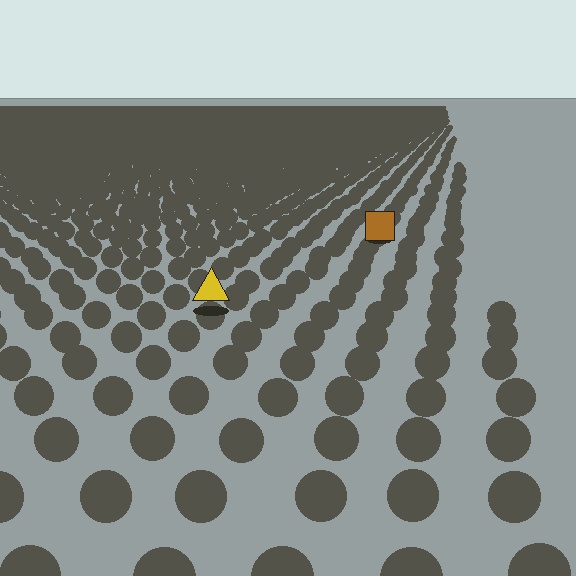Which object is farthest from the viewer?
The brown square is farthest from the viewer. It appears smaller and the ground texture around it is denser.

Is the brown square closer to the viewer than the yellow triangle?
No. The yellow triangle is closer — you can tell from the texture gradient: the ground texture is coarser near it.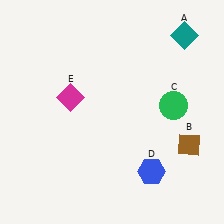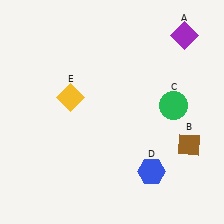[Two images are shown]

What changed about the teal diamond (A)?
In Image 1, A is teal. In Image 2, it changed to purple.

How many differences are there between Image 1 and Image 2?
There are 2 differences between the two images.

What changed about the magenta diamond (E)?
In Image 1, E is magenta. In Image 2, it changed to yellow.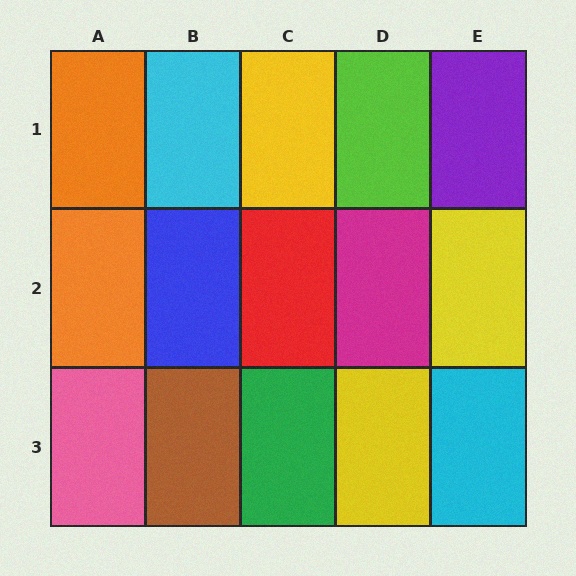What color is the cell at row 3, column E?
Cyan.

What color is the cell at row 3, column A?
Pink.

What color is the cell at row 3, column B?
Brown.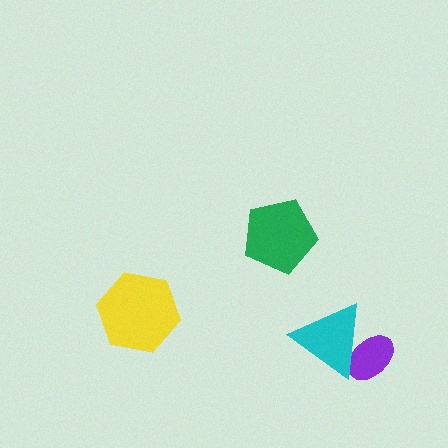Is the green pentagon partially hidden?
No, no other shape covers it.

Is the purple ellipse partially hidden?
Yes, it is partially covered by another shape.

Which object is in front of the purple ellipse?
The cyan triangle is in front of the purple ellipse.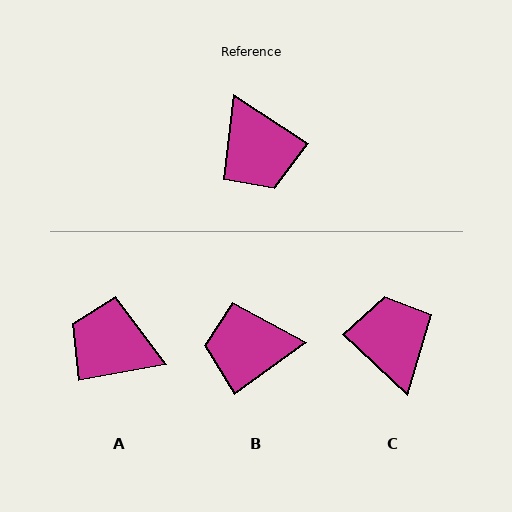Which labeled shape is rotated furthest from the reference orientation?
C, about 169 degrees away.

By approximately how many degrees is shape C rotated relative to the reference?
Approximately 169 degrees counter-clockwise.